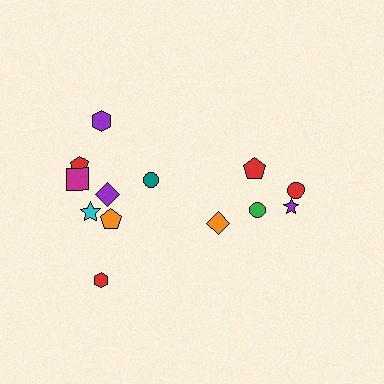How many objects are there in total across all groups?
There are 13 objects.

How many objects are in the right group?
There are 5 objects.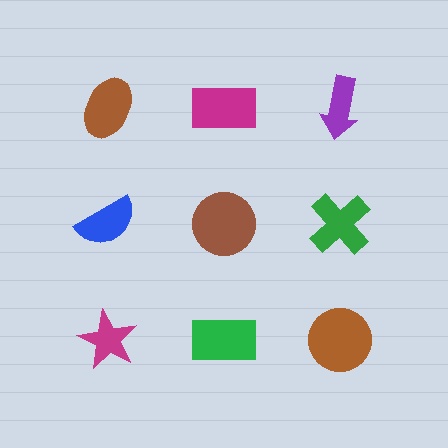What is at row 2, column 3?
A green cross.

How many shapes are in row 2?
3 shapes.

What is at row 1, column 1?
A brown ellipse.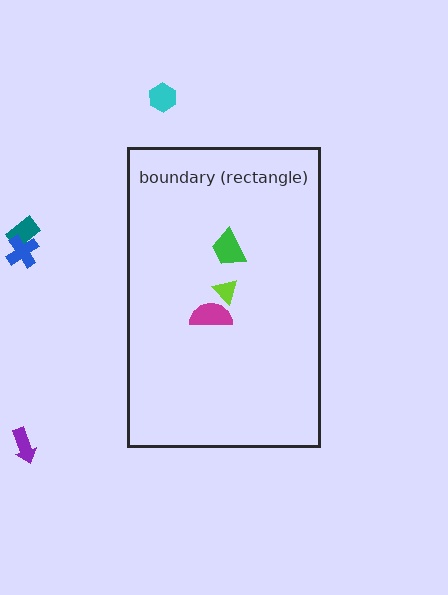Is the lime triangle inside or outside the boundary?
Inside.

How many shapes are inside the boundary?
3 inside, 4 outside.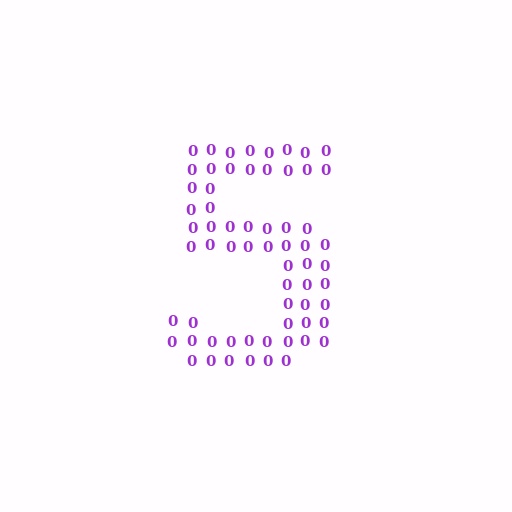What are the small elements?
The small elements are digit 0's.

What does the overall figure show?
The overall figure shows the digit 5.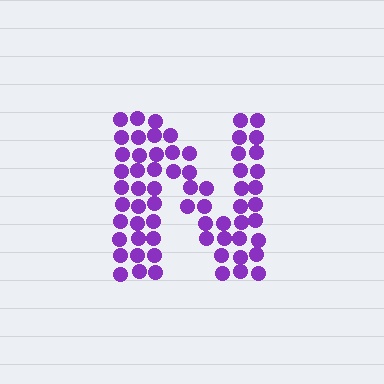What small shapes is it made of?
It is made of small circles.